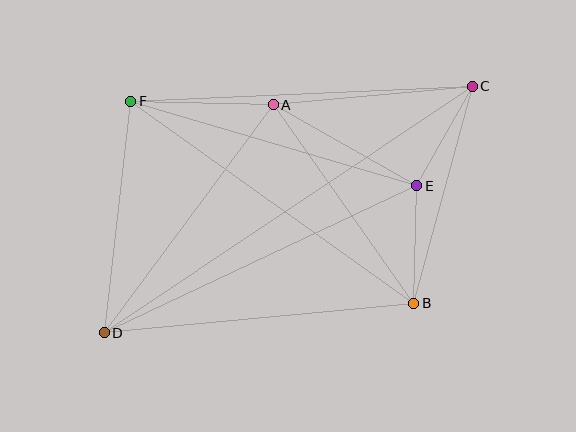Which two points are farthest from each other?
Points C and D are farthest from each other.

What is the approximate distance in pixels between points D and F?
The distance between D and F is approximately 233 pixels.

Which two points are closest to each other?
Points C and E are closest to each other.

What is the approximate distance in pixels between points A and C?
The distance between A and C is approximately 200 pixels.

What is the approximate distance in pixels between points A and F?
The distance between A and F is approximately 143 pixels.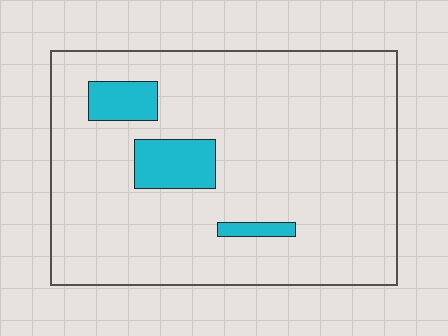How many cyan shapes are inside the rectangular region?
3.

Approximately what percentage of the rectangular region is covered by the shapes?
Approximately 10%.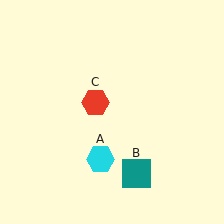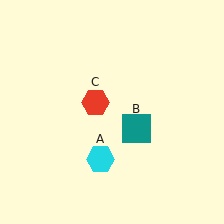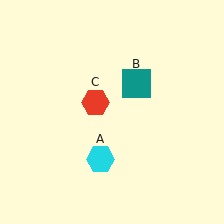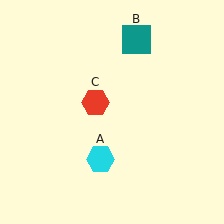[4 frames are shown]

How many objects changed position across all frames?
1 object changed position: teal square (object B).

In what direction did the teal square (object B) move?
The teal square (object B) moved up.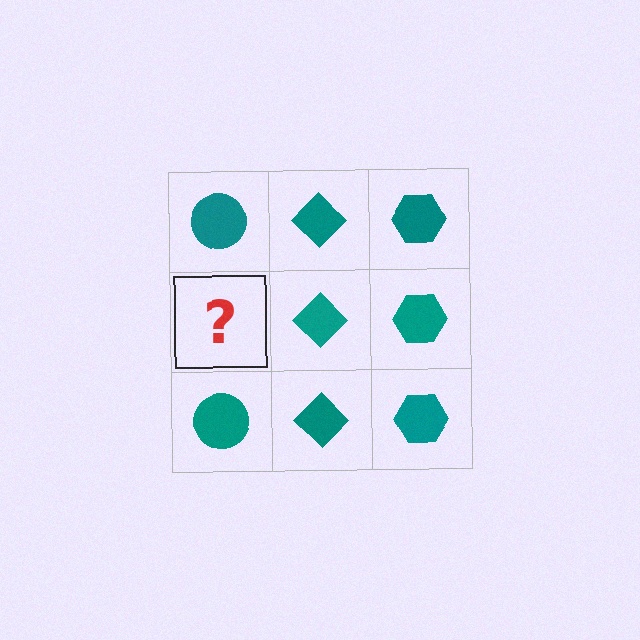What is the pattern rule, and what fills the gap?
The rule is that each column has a consistent shape. The gap should be filled with a teal circle.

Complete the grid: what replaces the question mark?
The question mark should be replaced with a teal circle.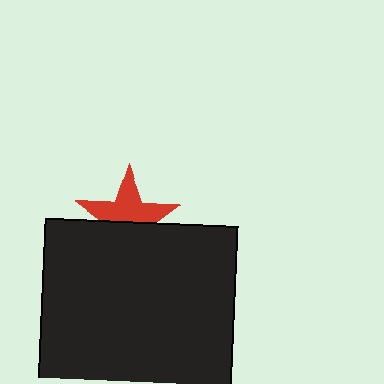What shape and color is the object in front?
The object in front is a black square.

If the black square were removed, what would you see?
You would see the complete red star.